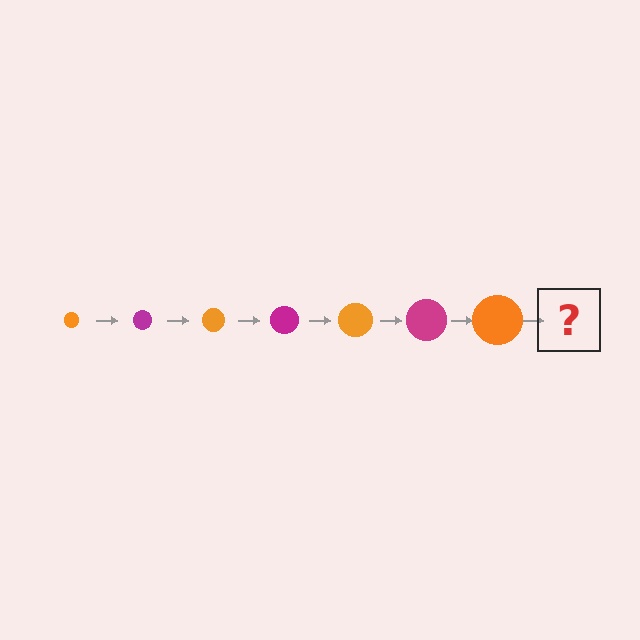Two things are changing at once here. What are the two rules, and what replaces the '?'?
The two rules are that the circle grows larger each step and the color cycles through orange and magenta. The '?' should be a magenta circle, larger than the previous one.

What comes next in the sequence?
The next element should be a magenta circle, larger than the previous one.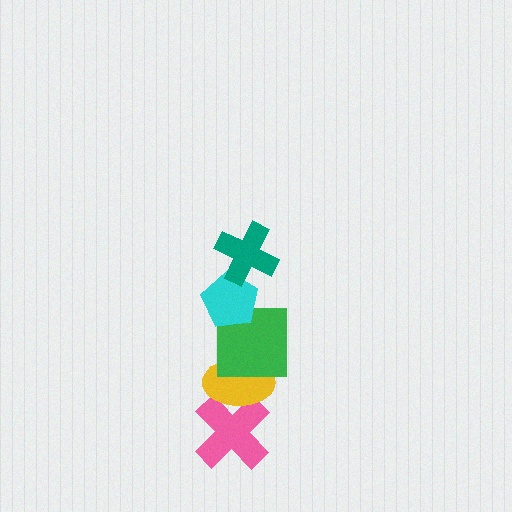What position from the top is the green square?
The green square is 3rd from the top.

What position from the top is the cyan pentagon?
The cyan pentagon is 2nd from the top.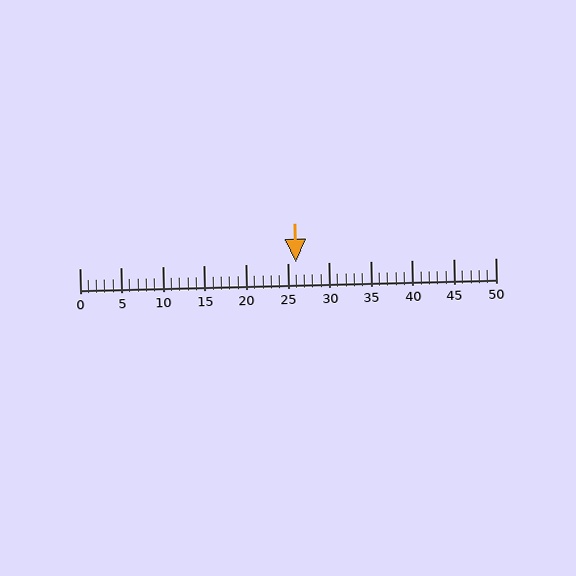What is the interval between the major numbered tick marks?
The major tick marks are spaced 5 units apart.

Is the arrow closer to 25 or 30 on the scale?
The arrow is closer to 25.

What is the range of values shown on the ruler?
The ruler shows values from 0 to 50.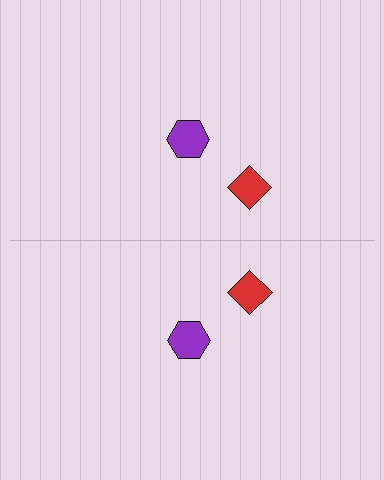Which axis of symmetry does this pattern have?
The pattern has a horizontal axis of symmetry running through the center of the image.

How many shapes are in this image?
There are 4 shapes in this image.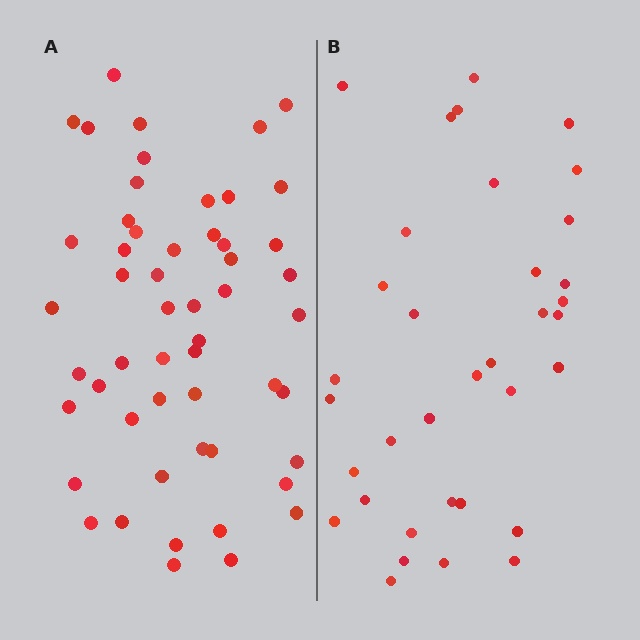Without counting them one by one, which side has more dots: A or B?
Region A (the left region) has more dots.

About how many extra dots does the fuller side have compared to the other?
Region A has approximately 20 more dots than region B.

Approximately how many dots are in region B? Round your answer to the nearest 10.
About 40 dots. (The exact count is 35, which rounds to 40.)